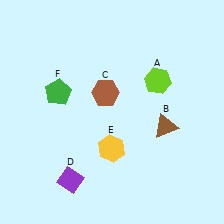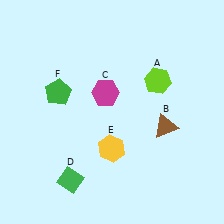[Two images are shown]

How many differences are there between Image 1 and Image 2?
There are 2 differences between the two images.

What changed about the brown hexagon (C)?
In Image 1, C is brown. In Image 2, it changed to magenta.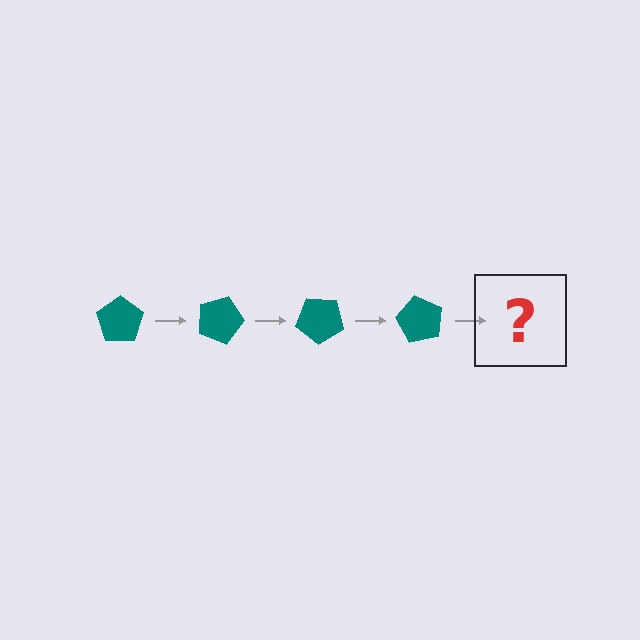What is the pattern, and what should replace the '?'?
The pattern is that the pentagon rotates 20 degrees each step. The '?' should be a teal pentagon rotated 80 degrees.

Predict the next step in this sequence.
The next step is a teal pentagon rotated 80 degrees.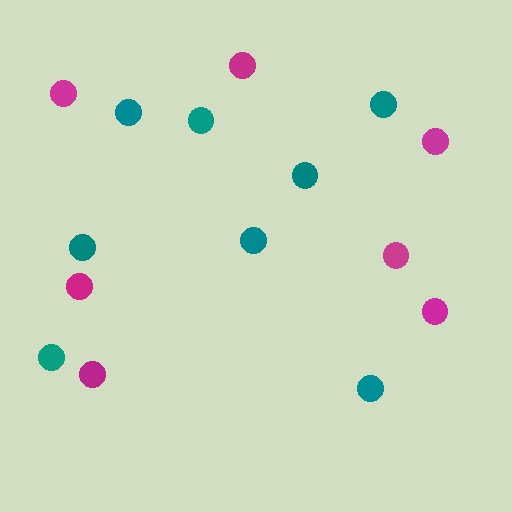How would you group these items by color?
There are 2 groups: one group of teal circles (8) and one group of magenta circles (7).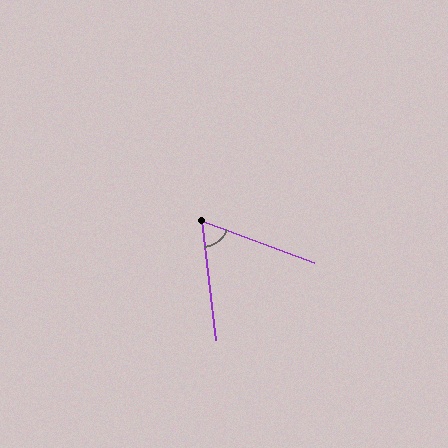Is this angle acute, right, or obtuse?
It is acute.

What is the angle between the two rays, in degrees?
Approximately 63 degrees.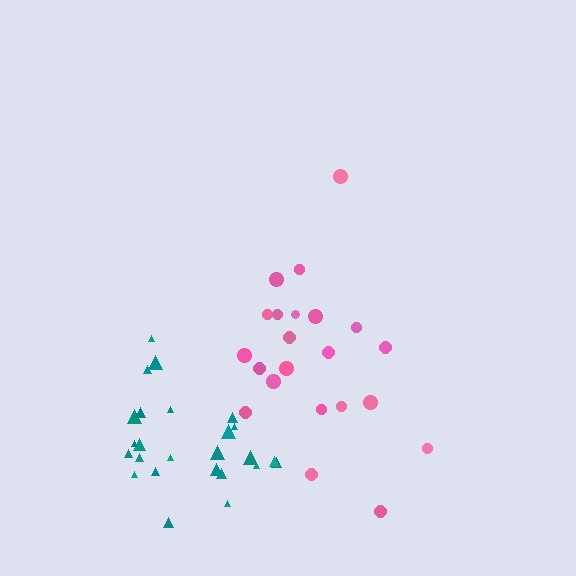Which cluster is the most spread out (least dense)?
Pink.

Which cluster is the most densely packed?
Teal.